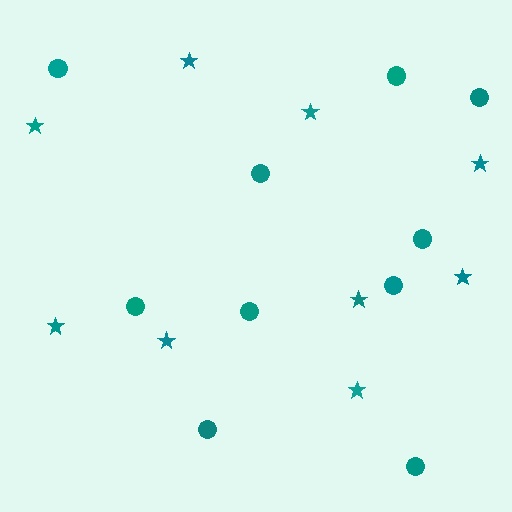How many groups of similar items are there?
There are 2 groups: one group of circles (10) and one group of stars (9).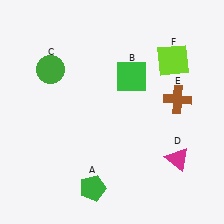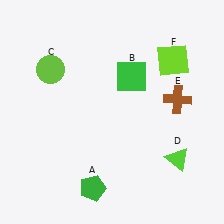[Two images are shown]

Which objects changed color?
C changed from green to lime. D changed from magenta to lime.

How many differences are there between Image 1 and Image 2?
There are 2 differences between the two images.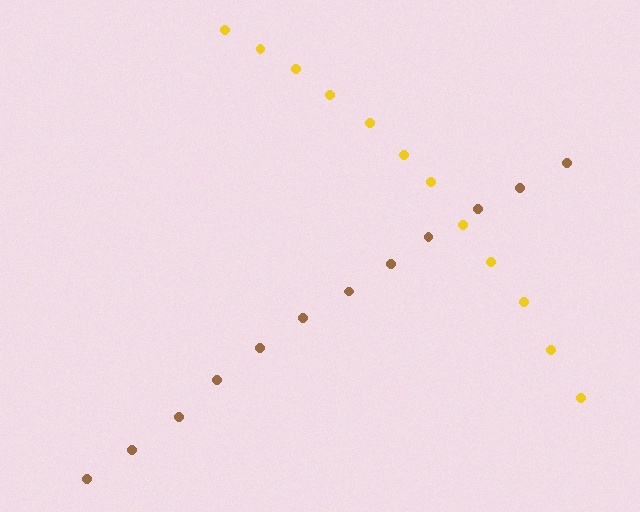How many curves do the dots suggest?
There are 2 distinct paths.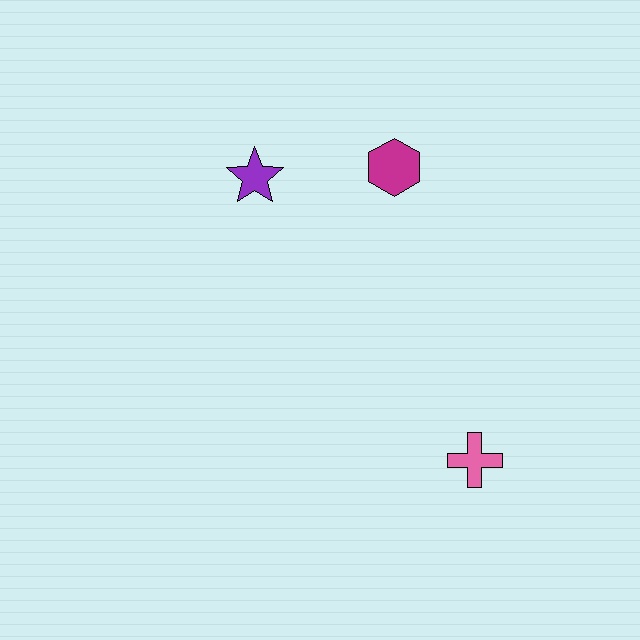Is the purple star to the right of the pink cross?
No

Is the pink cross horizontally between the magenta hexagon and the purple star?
No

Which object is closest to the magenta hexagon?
The purple star is closest to the magenta hexagon.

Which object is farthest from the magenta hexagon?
The pink cross is farthest from the magenta hexagon.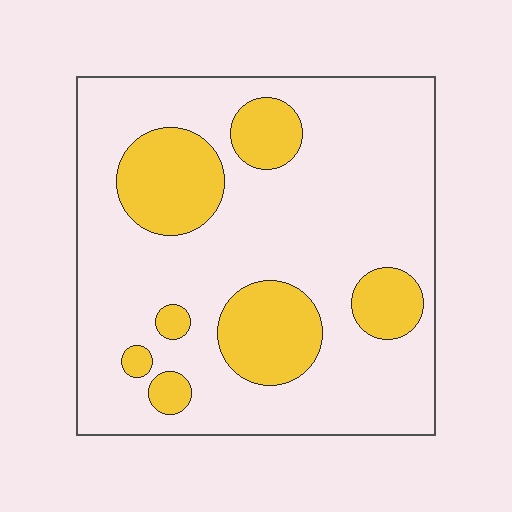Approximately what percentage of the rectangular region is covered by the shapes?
Approximately 25%.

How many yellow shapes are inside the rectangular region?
7.